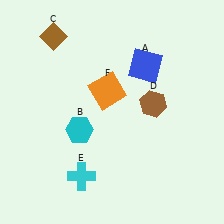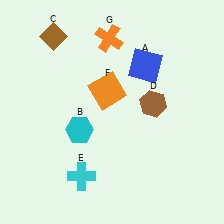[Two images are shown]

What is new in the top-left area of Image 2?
An orange cross (G) was added in the top-left area of Image 2.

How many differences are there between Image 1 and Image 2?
There is 1 difference between the two images.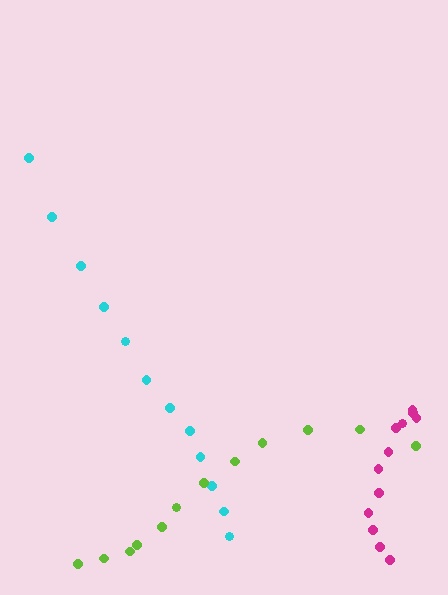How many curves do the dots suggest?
There are 3 distinct paths.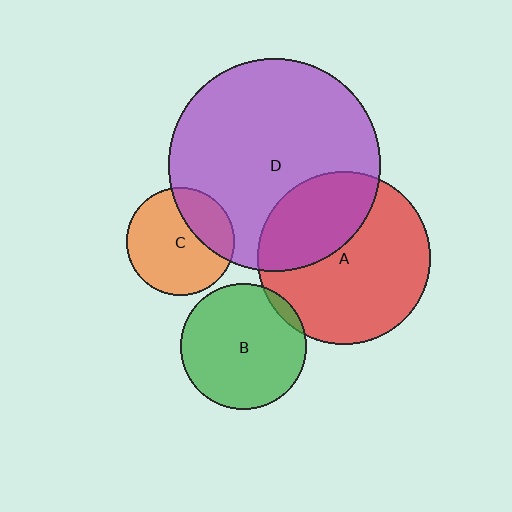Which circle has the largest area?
Circle D (purple).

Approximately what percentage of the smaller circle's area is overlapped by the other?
Approximately 5%.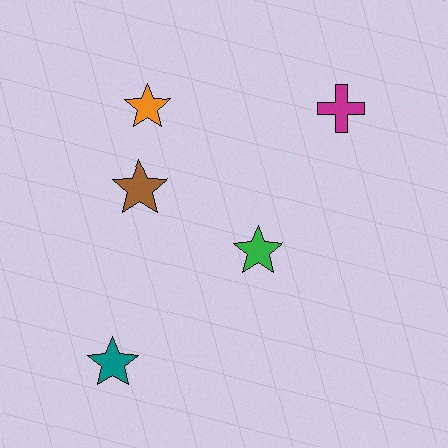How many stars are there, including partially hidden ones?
There are 4 stars.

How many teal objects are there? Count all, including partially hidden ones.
There is 1 teal object.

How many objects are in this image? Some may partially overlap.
There are 5 objects.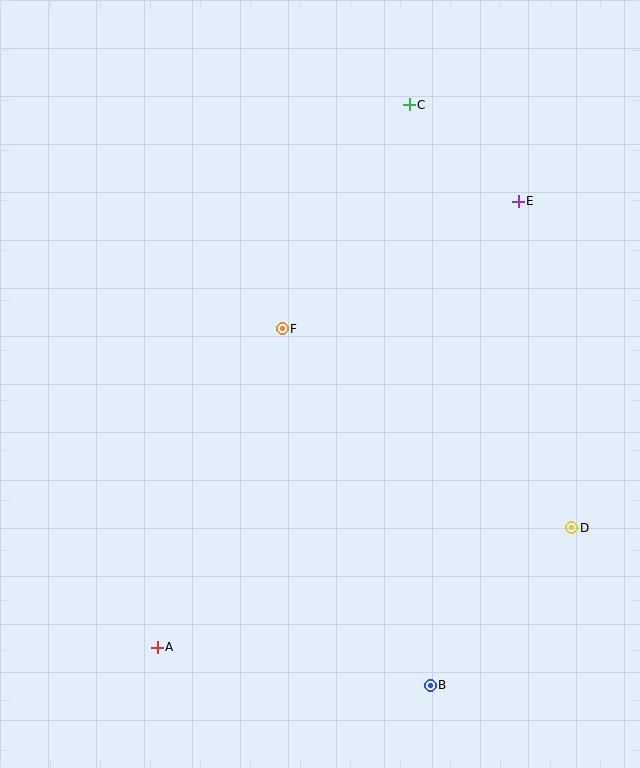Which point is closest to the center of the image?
Point F at (282, 329) is closest to the center.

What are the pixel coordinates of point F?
Point F is at (282, 329).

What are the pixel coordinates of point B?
Point B is at (430, 685).